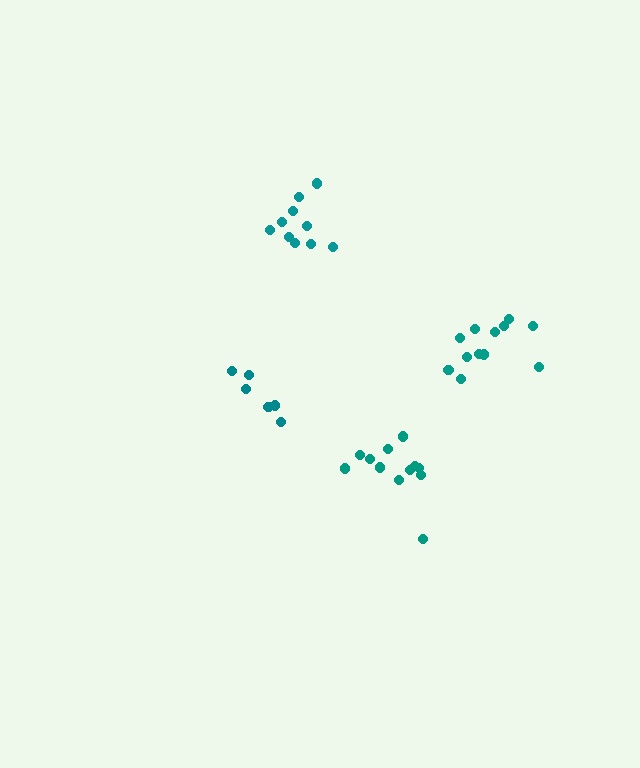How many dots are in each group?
Group 1: 12 dots, Group 2: 6 dots, Group 3: 10 dots, Group 4: 12 dots (40 total).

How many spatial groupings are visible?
There are 4 spatial groupings.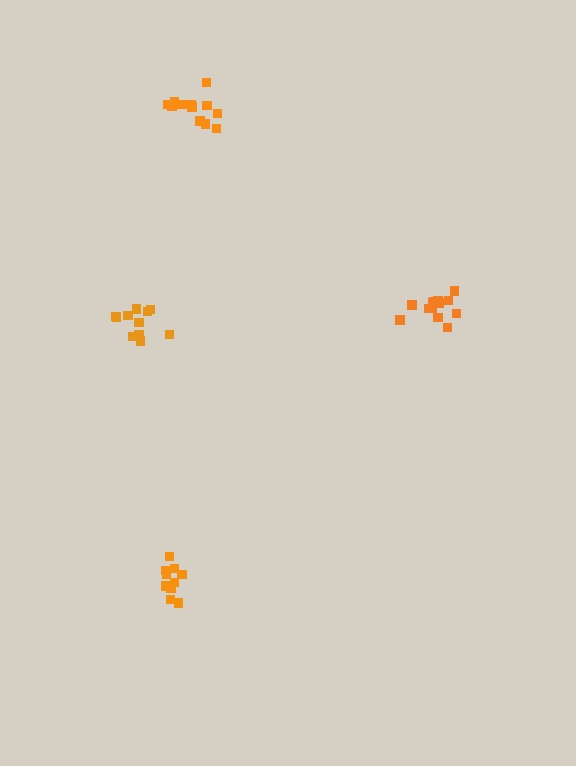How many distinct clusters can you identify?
There are 4 distinct clusters.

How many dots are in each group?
Group 1: 12 dots, Group 2: 11 dots, Group 3: 10 dots, Group 4: 13 dots (46 total).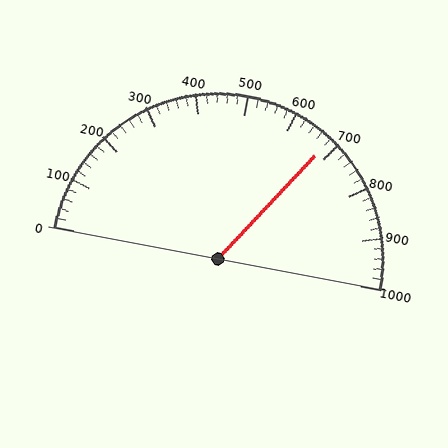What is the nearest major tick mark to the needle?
The nearest major tick mark is 700.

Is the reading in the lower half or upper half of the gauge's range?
The reading is in the upper half of the range (0 to 1000).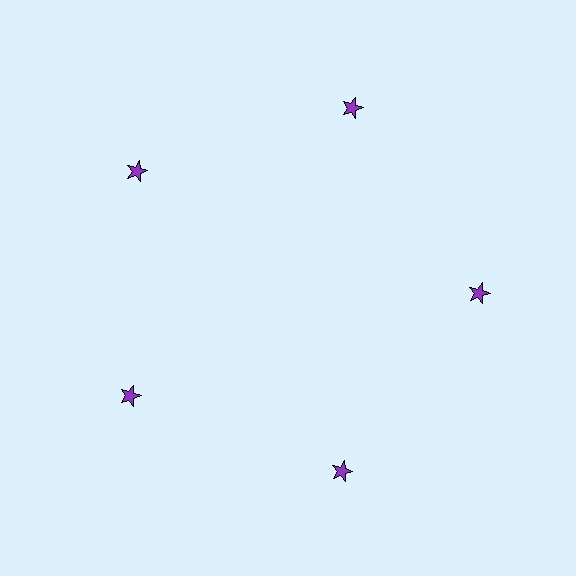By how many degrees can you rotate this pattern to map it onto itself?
The pattern maps onto itself every 72 degrees of rotation.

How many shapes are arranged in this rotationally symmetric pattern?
There are 5 shapes, arranged in 5 groups of 1.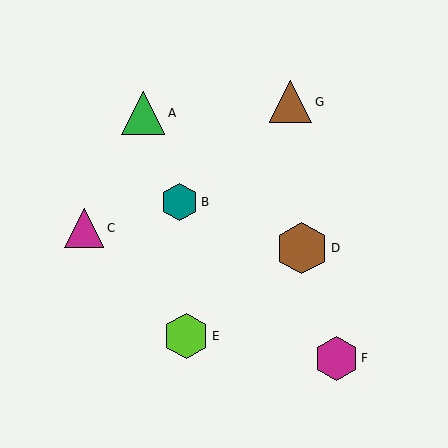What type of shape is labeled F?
Shape F is a magenta hexagon.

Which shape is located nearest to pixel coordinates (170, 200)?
The teal hexagon (labeled B) at (180, 202) is nearest to that location.